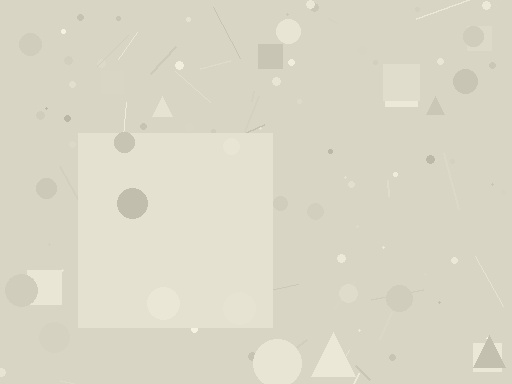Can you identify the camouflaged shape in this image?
The camouflaged shape is a square.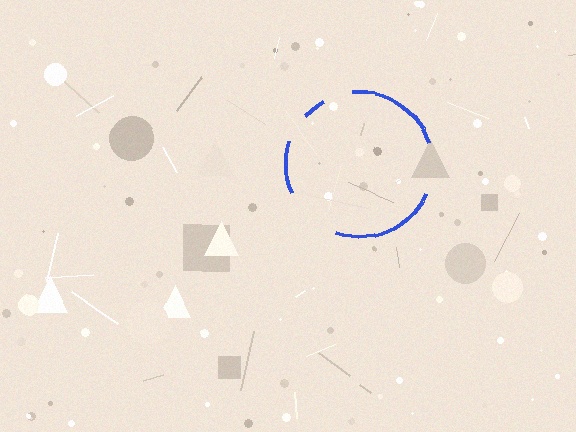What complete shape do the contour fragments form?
The contour fragments form a circle.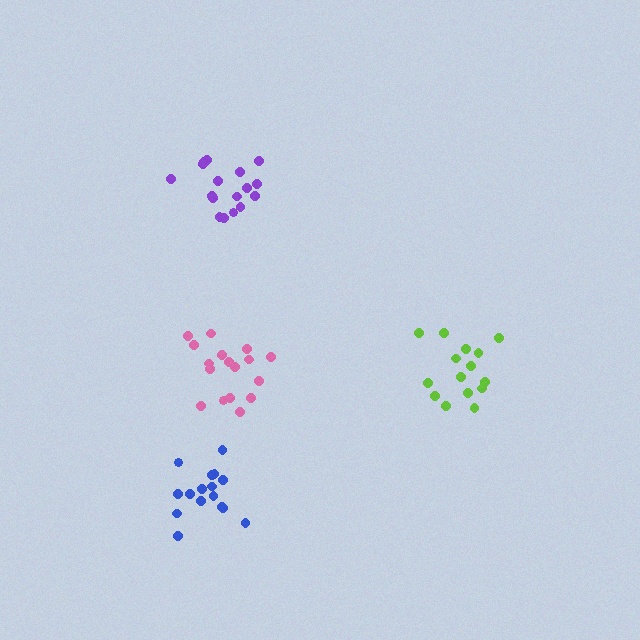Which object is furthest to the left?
The blue cluster is leftmost.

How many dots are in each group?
Group 1: 17 dots, Group 2: 15 dots, Group 3: 16 dots, Group 4: 17 dots (65 total).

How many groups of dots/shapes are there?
There are 4 groups.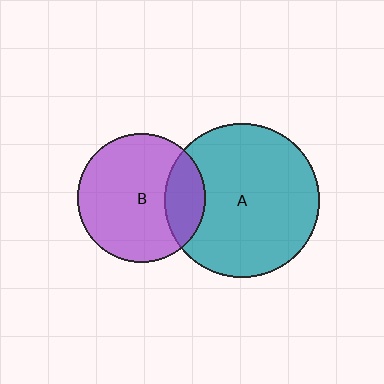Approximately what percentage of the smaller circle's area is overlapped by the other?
Approximately 20%.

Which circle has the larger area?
Circle A (teal).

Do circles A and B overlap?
Yes.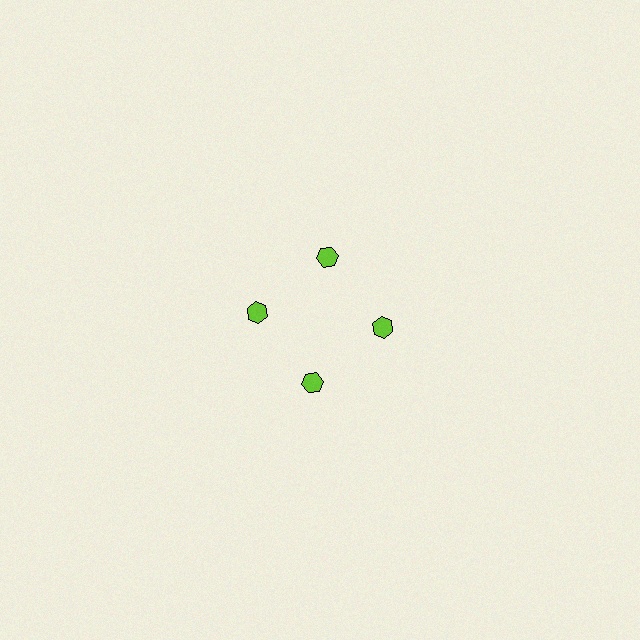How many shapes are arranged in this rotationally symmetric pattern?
There are 4 shapes, arranged in 4 groups of 1.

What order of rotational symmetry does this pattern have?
This pattern has 4-fold rotational symmetry.